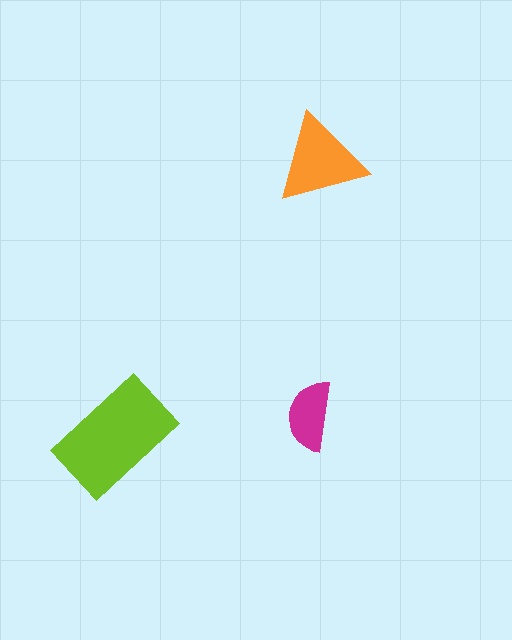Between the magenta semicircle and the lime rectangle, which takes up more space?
The lime rectangle.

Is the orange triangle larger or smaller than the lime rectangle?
Smaller.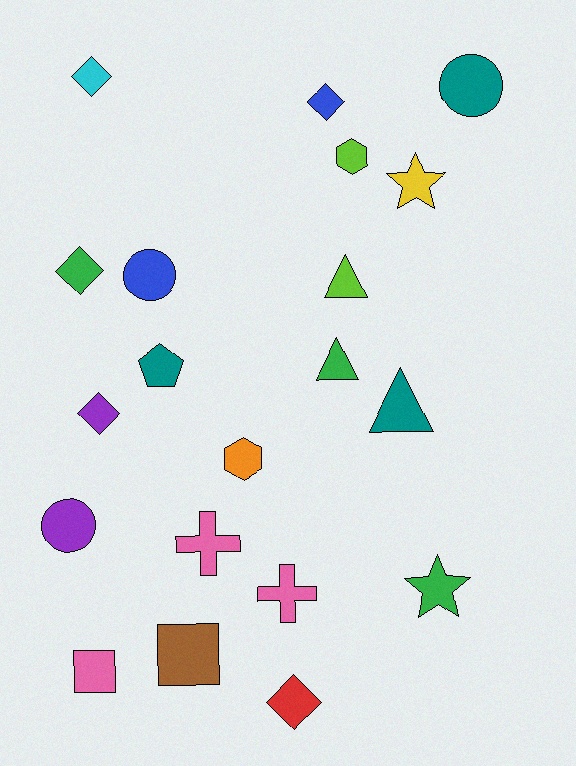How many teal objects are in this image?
There are 3 teal objects.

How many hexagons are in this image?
There are 2 hexagons.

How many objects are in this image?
There are 20 objects.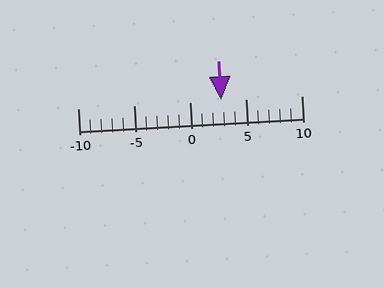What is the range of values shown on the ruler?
The ruler shows values from -10 to 10.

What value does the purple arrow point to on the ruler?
The purple arrow points to approximately 3.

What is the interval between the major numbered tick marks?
The major tick marks are spaced 5 units apart.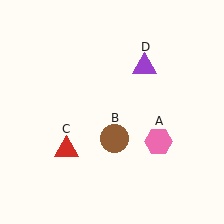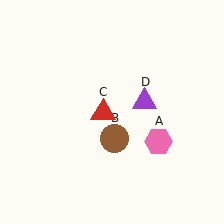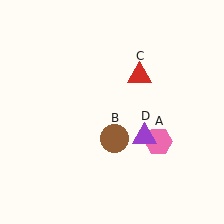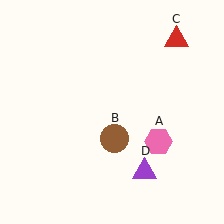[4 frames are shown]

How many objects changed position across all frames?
2 objects changed position: red triangle (object C), purple triangle (object D).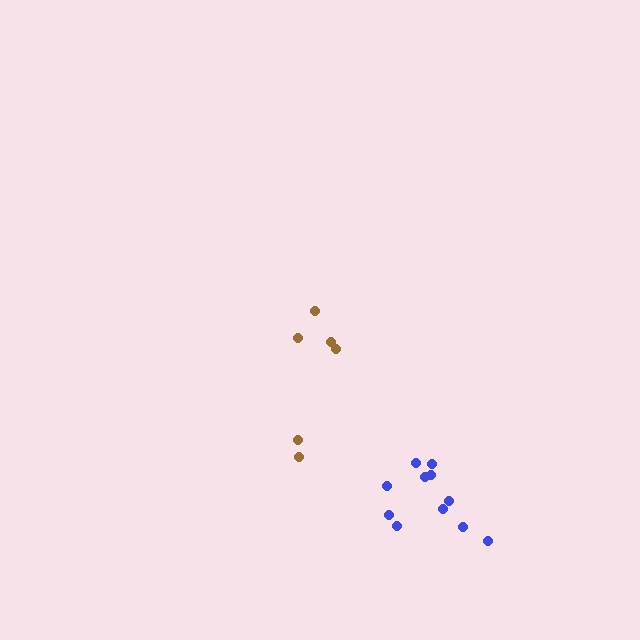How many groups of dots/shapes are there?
There are 2 groups.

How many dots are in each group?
Group 1: 6 dots, Group 2: 11 dots (17 total).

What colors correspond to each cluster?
The clusters are colored: brown, blue.